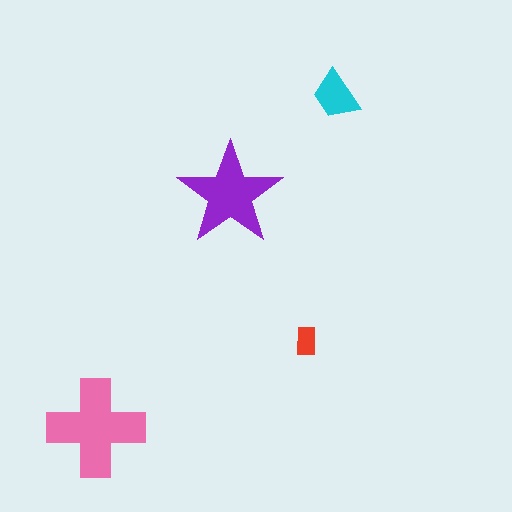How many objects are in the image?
There are 4 objects in the image.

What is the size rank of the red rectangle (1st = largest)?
4th.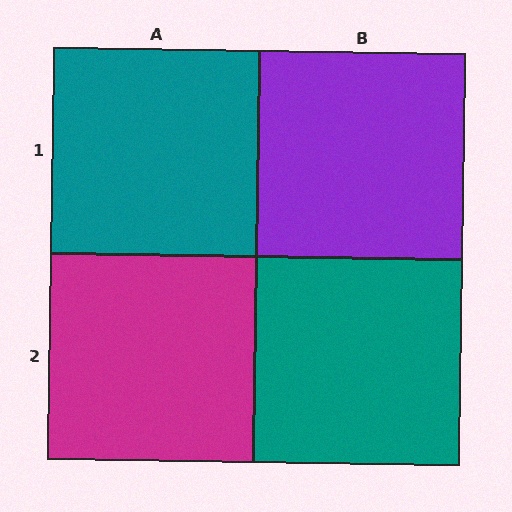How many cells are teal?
2 cells are teal.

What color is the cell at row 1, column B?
Purple.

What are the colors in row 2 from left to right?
Magenta, teal.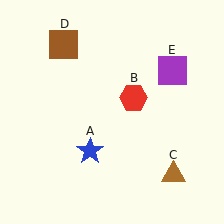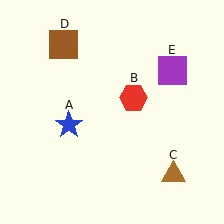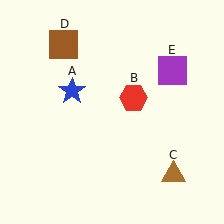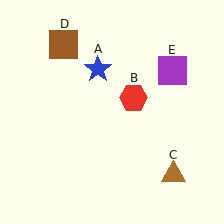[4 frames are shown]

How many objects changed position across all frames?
1 object changed position: blue star (object A).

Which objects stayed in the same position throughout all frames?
Red hexagon (object B) and brown triangle (object C) and brown square (object D) and purple square (object E) remained stationary.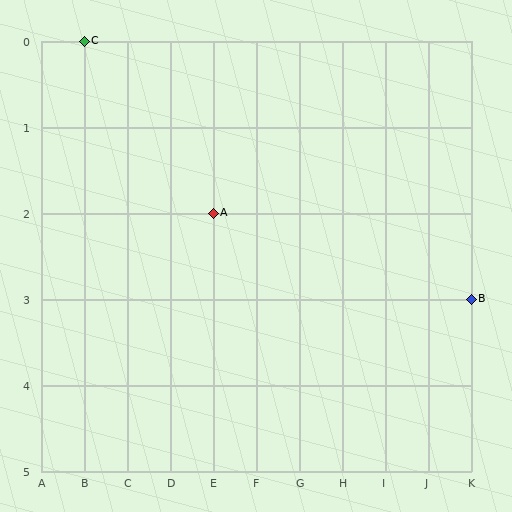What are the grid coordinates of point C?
Point C is at grid coordinates (B, 0).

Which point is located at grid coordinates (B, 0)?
Point C is at (B, 0).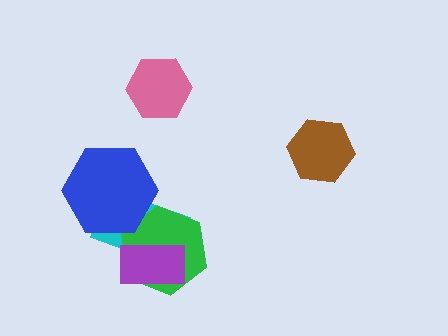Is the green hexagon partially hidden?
Yes, it is partially covered by another shape.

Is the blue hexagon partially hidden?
No, no other shape covers it.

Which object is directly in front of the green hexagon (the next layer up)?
The purple rectangle is directly in front of the green hexagon.